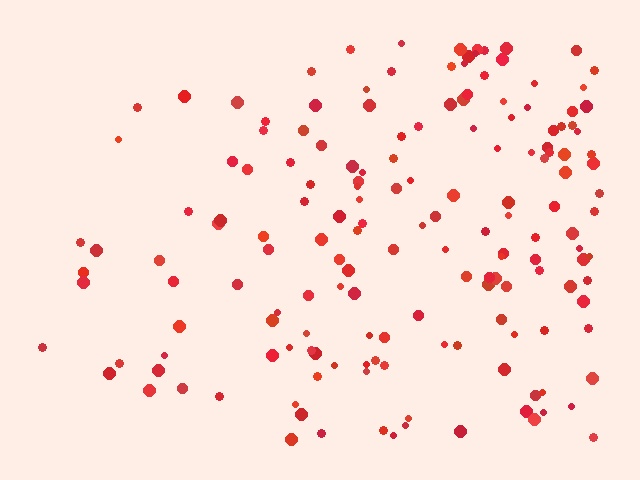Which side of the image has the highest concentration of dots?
The right.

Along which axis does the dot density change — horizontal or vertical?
Horizontal.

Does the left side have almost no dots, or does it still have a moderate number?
Still a moderate number, just noticeably fewer than the right.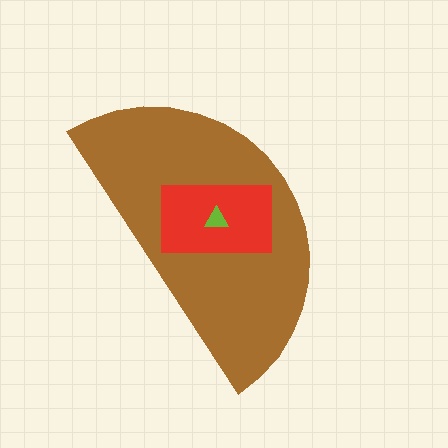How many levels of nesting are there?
3.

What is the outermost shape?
The brown semicircle.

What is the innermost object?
The lime triangle.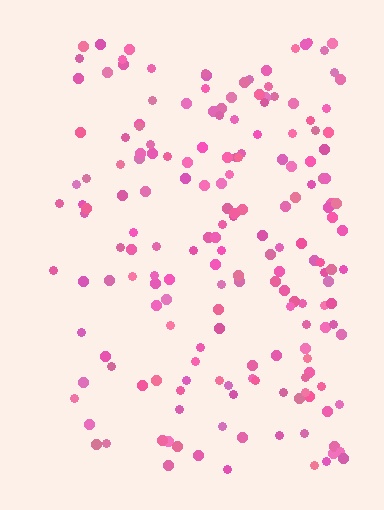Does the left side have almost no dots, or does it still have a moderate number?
Still a moderate number, just noticeably fewer than the right.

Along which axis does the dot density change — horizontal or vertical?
Horizontal.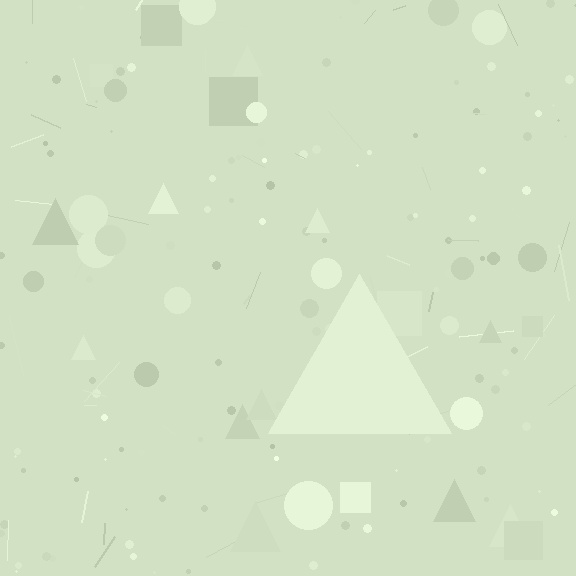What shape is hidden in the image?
A triangle is hidden in the image.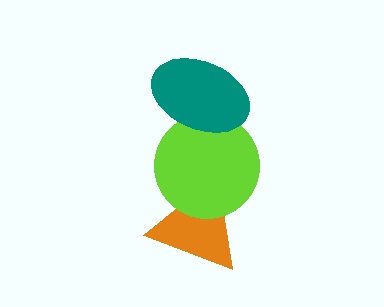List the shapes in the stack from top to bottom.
From top to bottom: the teal ellipse, the lime circle, the orange triangle.